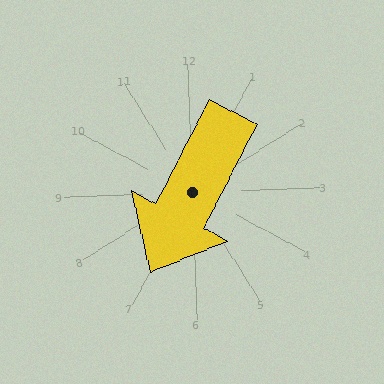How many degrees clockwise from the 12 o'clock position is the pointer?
Approximately 210 degrees.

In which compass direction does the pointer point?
Southwest.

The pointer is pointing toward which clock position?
Roughly 7 o'clock.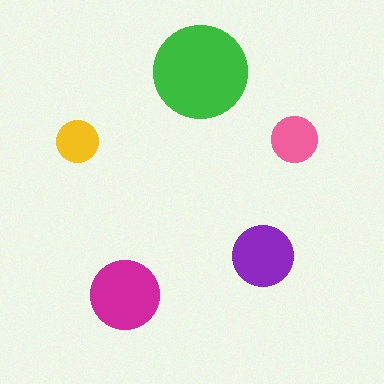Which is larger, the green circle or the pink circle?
The green one.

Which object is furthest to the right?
The pink circle is rightmost.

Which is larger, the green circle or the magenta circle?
The green one.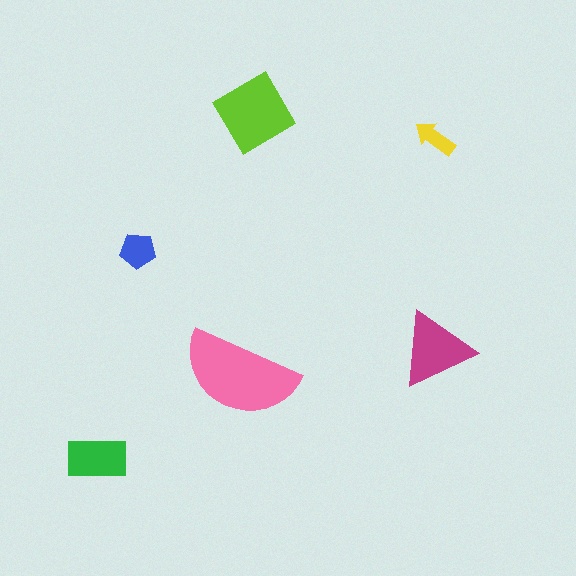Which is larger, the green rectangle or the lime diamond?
The lime diamond.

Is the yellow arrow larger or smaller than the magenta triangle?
Smaller.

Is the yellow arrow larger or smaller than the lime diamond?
Smaller.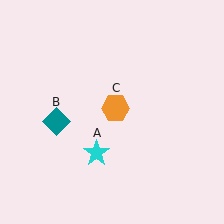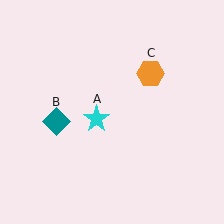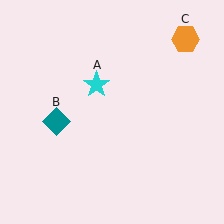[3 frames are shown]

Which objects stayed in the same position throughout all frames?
Teal diamond (object B) remained stationary.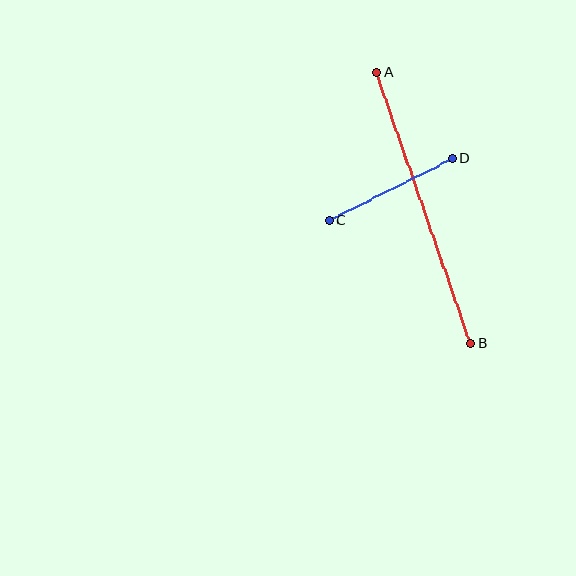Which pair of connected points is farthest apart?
Points A and B are farthest apart.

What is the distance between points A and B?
The distance is approximately 287 pixels.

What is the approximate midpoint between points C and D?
The midpoint is at approximately (391, 189) pixels.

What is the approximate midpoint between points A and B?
The midpoint is at approximately (423, 208) pixels.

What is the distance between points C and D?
The distance is approximately 138 pixels.